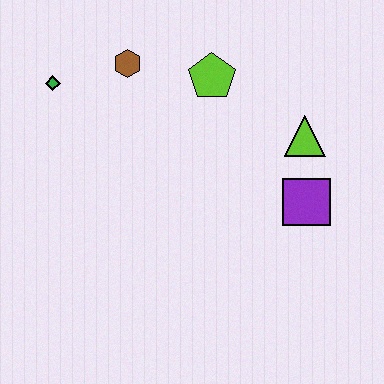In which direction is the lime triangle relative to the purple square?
The lime triangle is above the purple square.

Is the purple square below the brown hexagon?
Yes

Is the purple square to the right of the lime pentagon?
Yes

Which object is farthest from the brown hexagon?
The purple square is farthest from the brown hexagon.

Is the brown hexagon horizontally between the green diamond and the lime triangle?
Yes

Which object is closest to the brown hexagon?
The green diamond is closest to the brown hexagon.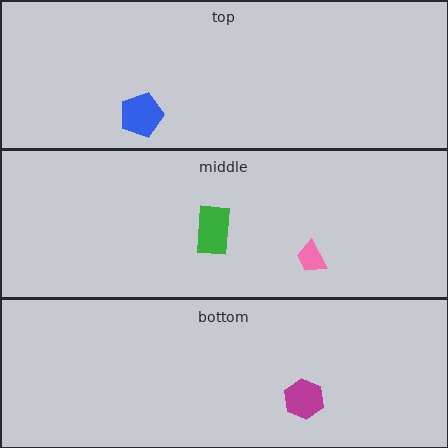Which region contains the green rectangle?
The middle region.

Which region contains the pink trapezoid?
The middle region.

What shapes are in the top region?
The blue pentagon.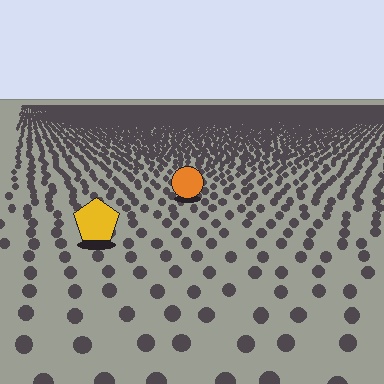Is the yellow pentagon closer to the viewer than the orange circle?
Yes. The yellow pentagon is closer — you can tell from the texture gradient: the ground texture is coarser near it.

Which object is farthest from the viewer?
The orange circle is farthest from the viewer. It appears smaller and the ground texture around it is denser.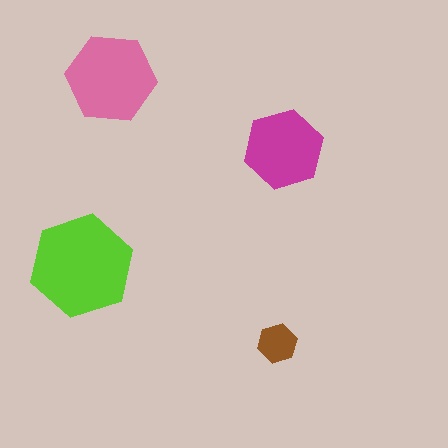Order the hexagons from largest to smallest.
the lime one, the pink one, the magenta one, the brown one.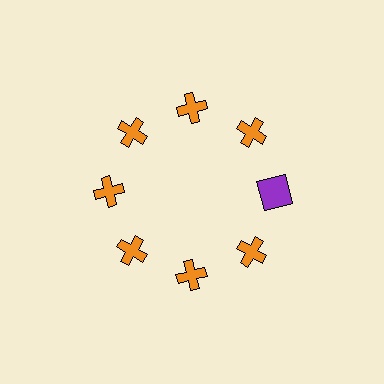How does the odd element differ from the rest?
It differs in both color (purple instead of orange) and shape (square instead of cross).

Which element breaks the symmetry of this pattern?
The purple square at roughly the 3 o'clock position breaks the symmetry. All other shapes are orange crosses.